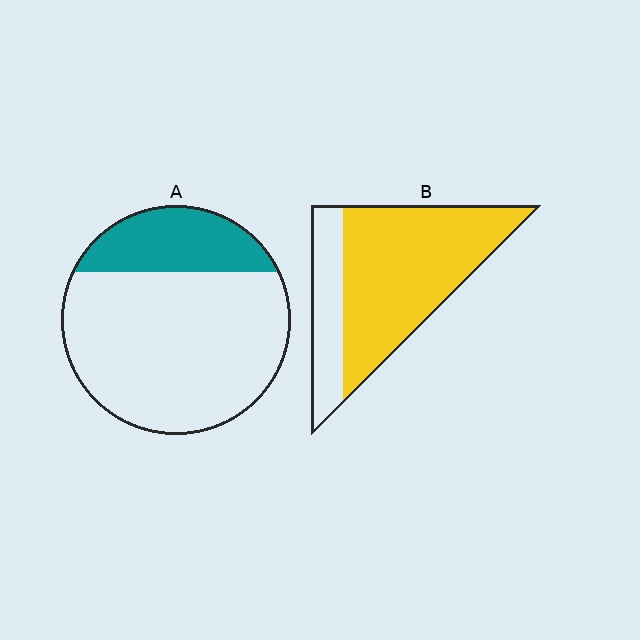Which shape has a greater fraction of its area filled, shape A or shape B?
Shape B.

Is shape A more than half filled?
No.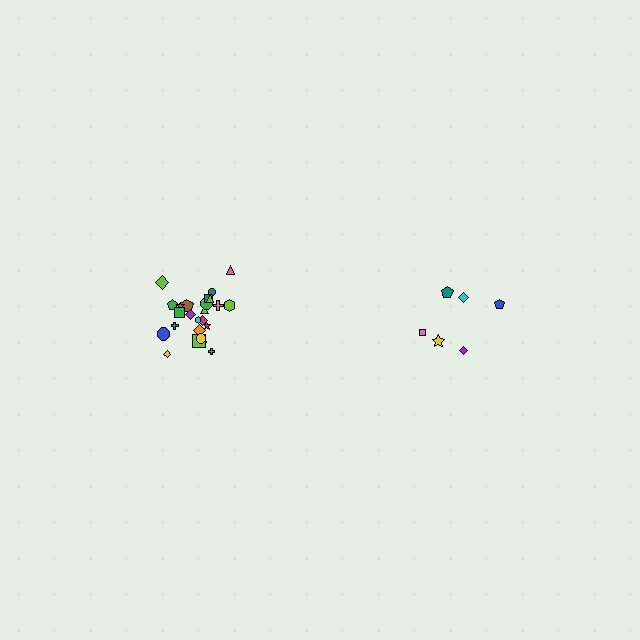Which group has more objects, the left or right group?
The left group.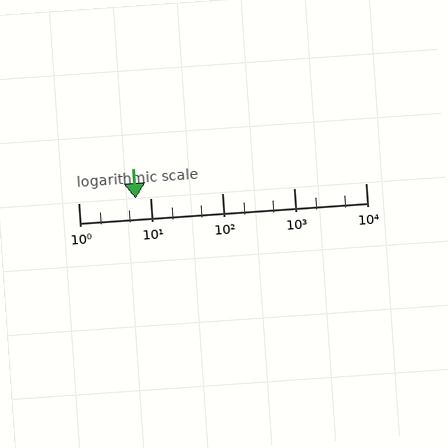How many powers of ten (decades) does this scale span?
The scale spans 4 decades, from 1 to 10000.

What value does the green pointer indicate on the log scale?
The pointer indicates approximately 6.2.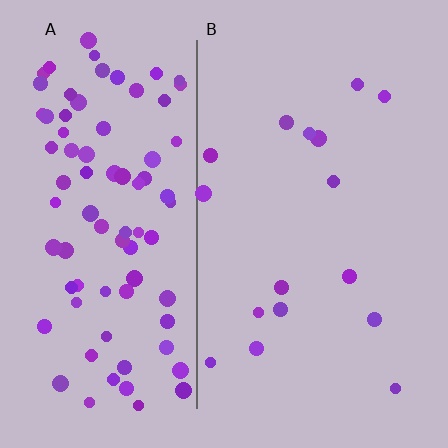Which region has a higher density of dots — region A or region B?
A (the left).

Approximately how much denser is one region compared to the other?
Approximately 5.0× — region A over region B.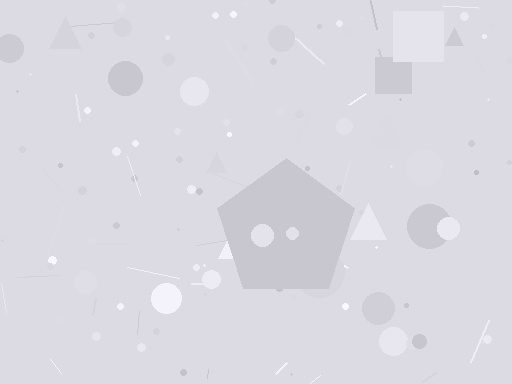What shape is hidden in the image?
A pentagon is hidden in the image.